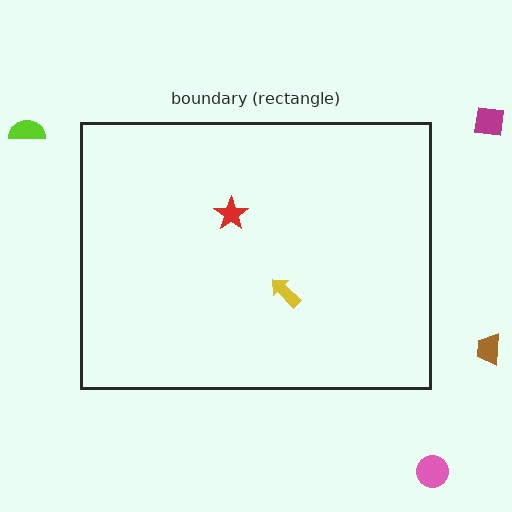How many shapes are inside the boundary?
2 inside, 4 outside.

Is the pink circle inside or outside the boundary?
Outside.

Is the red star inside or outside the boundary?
Inside.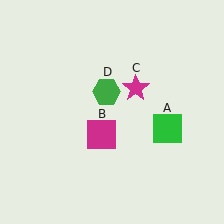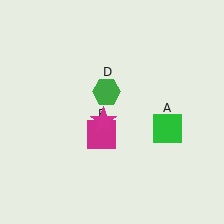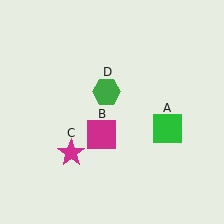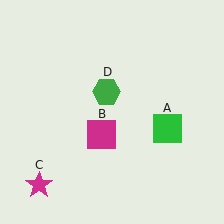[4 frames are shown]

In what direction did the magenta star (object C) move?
The magenta star (object C) moved down and to the left.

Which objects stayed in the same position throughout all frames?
Green square (object A) and magenta square (object B) and green hexagon (object D) remained stationary.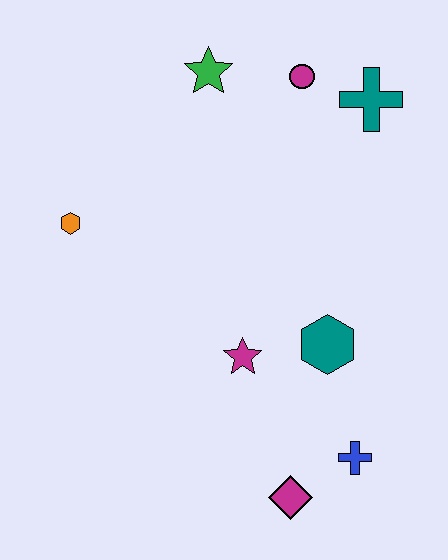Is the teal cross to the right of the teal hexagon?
Yes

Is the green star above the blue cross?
Yes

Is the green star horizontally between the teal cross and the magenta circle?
No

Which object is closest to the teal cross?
The magenta circle is closest to the teal cross.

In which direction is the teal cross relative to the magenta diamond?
The teal cross is above the magenta diamond.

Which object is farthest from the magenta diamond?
The green star is farthest from the magenta diamond.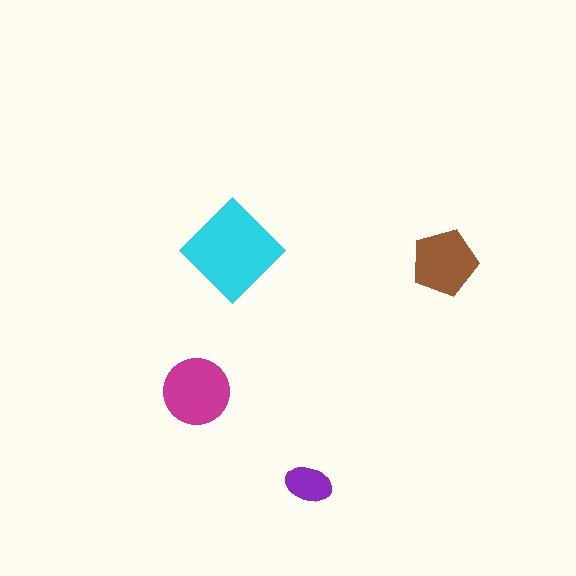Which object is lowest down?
The purple ellipse is bottommost.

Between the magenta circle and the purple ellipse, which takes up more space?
The magenta circle.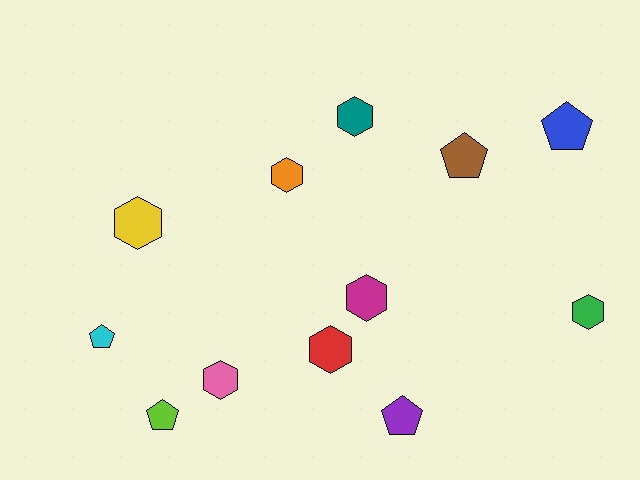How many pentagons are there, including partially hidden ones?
There are 5 pentagons.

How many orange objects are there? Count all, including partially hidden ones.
There is 1 orange object.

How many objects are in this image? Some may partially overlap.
There are 12 objects.